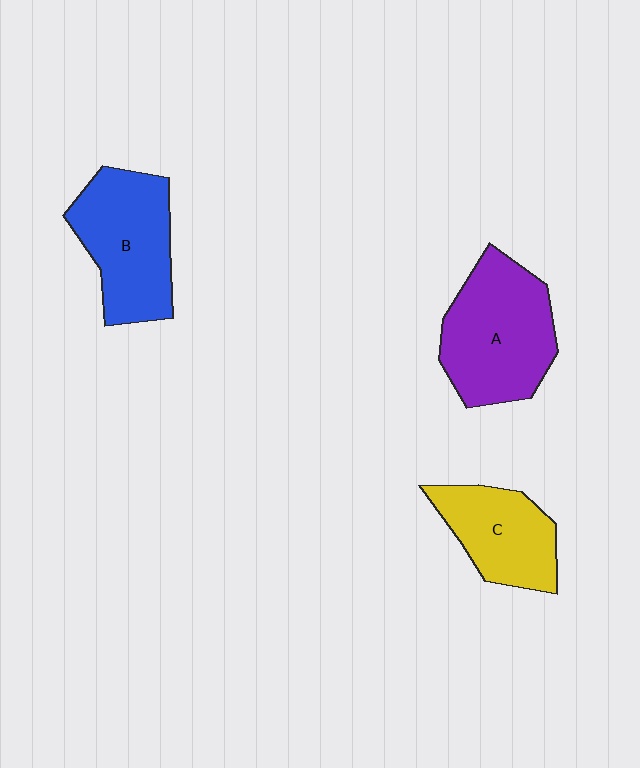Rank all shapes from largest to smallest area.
From largest to smallest: A (purple), B (blue), C (yellow).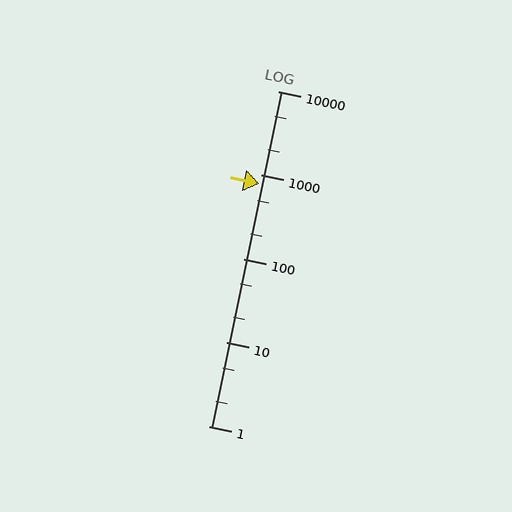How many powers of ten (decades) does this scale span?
The scale spans 4 decades, from 1 to 10000.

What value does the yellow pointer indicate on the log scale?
The pointer indicates approximately 790.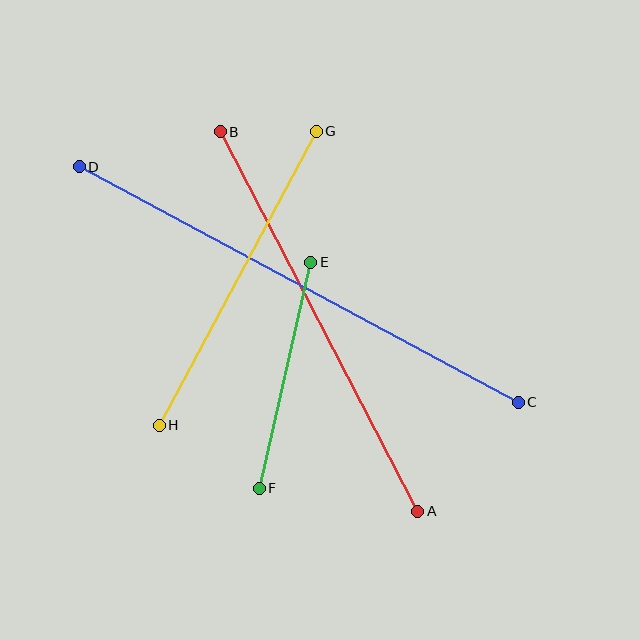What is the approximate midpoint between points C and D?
The midpoint is at approximately (299, 284) pixels.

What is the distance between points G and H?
The distance is approximately 334 pixels.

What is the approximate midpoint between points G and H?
The midpoint is at approximately (238, 278) pixels.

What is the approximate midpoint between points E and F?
The midpoint is at approximately (285, 375) pixels.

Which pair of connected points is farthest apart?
Points C and D are farthest apart.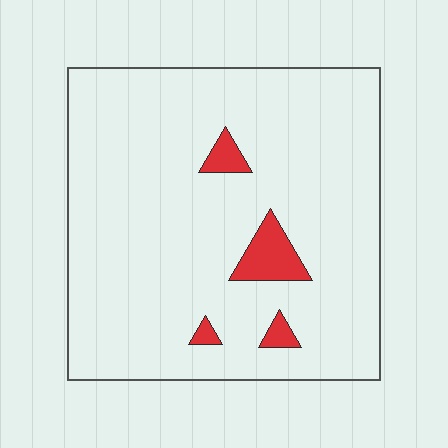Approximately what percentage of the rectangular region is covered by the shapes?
Approximately 5%.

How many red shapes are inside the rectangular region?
4.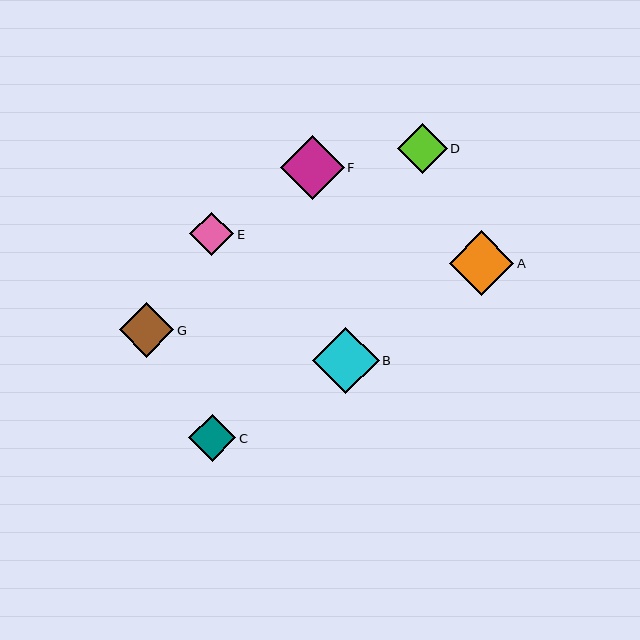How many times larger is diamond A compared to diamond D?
Diamond A is approximately 1.3 times the size of diamond D.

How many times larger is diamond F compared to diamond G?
Diamond F is approximately 1.2 times the size of diamond G.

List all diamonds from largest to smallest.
From largest to smallest: B, A, F, G, D, C, E.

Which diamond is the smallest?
Diamond E is the smallest with a size of approximately 44 pixels.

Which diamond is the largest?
Diamond B is the largest with a size of approximately 67 pixels.